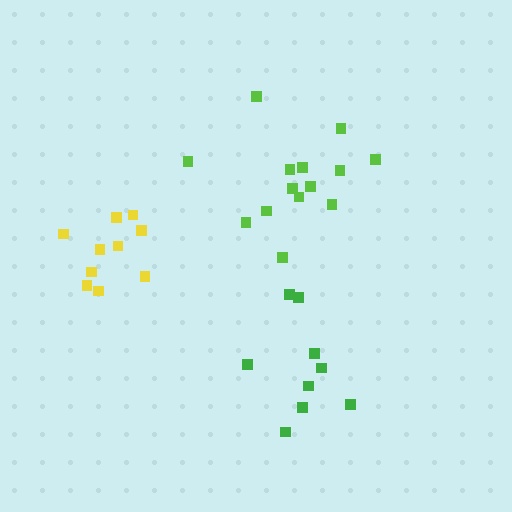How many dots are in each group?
Group 1: 10 dots, Group 2: 14 dots, Group 3: 9 dots (33 total).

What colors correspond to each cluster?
The clusters are colored: yellow, lime, green.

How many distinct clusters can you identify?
There are 3 distinct clusters.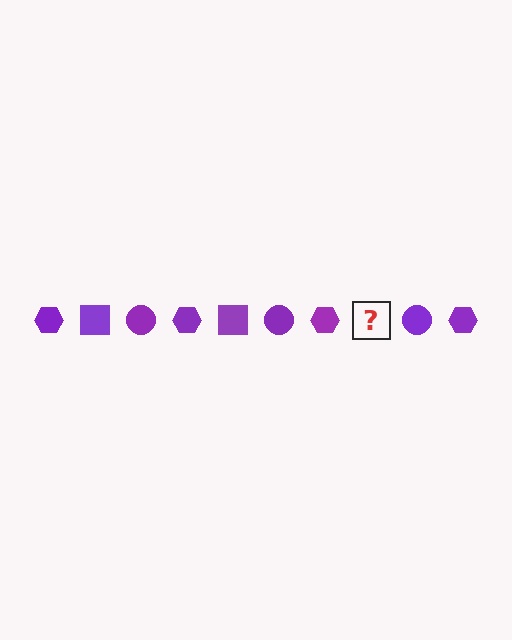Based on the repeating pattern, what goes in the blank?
The blank should be a purple square.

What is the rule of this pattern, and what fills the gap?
The rule is that the pattern cycles through hexagon, square, circle shapes in purple. The gap should be filled with a purple square.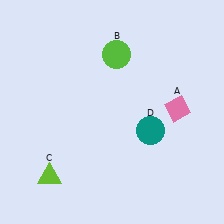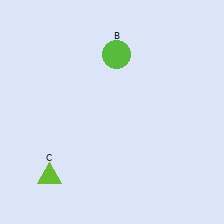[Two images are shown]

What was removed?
The teal circle (D), the pink diamond (A) were removed in Image 2.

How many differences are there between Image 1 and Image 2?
There are 2 differences between the two images.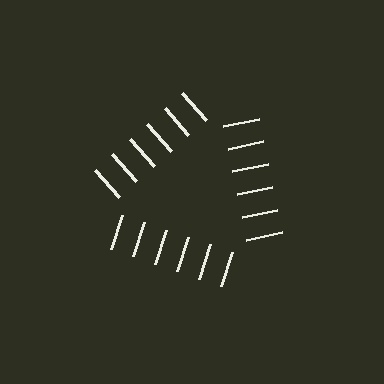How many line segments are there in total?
18 — 6 along each of the 3 edges.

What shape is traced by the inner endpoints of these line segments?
An illusory triangle — the line segments terminate on its edges but no continuous stroke is drawn.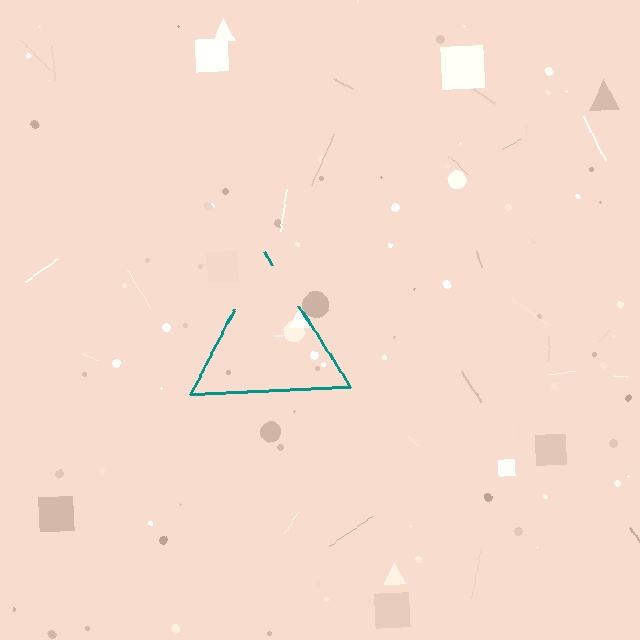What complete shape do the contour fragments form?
The contour fragments form a triangle.